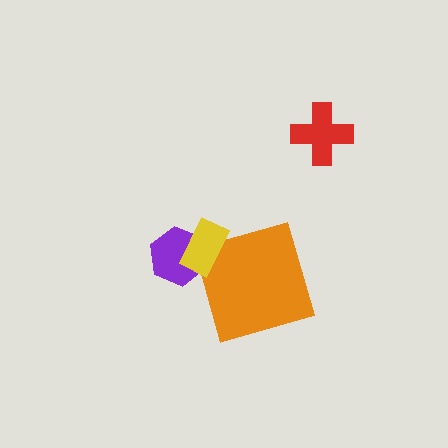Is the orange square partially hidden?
Yes, it is partially covered by another shape.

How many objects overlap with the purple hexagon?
1 object overlaps with the purple hexagon.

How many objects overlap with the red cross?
0 objects overlap with the red cross.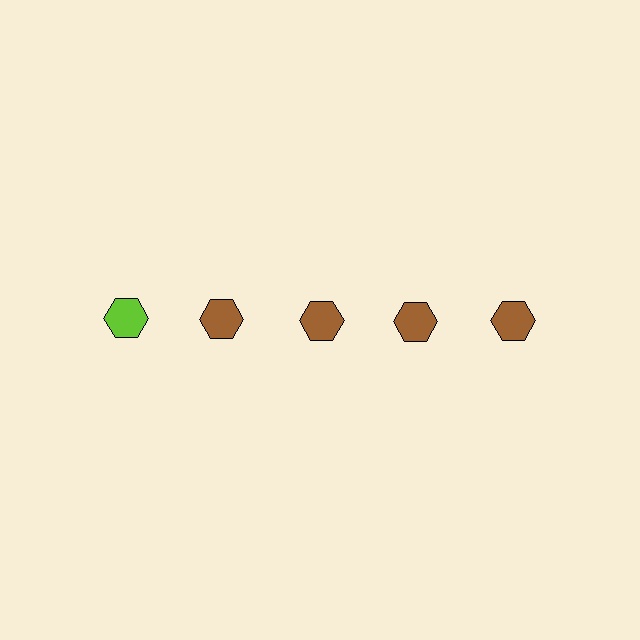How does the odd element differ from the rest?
It has a different color: lime instead of brown.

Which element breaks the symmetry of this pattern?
The lime hexagon in the top row, leftmost column breaks the symmetry. All other shapes are brown hexagons.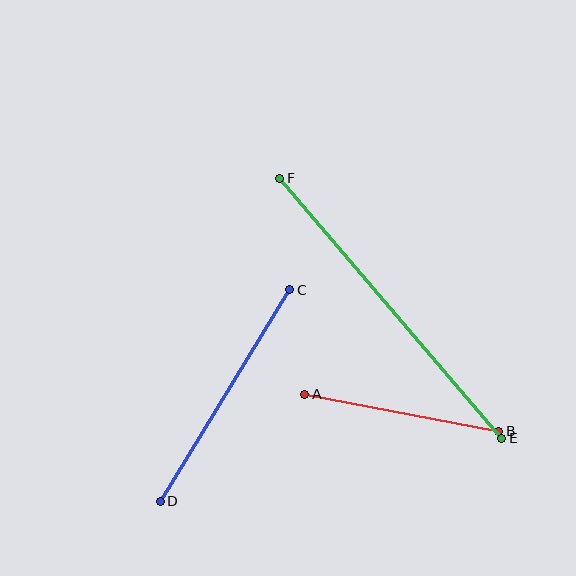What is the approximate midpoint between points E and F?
The midpoint is at approximately (391, 308) pixels.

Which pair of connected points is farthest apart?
Points E and F are farthest apart.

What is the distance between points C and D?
The distance is approximately 248 pixels.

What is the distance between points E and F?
The distance is approximately 341 pixels.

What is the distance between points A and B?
The distance is approximately 198 pixels.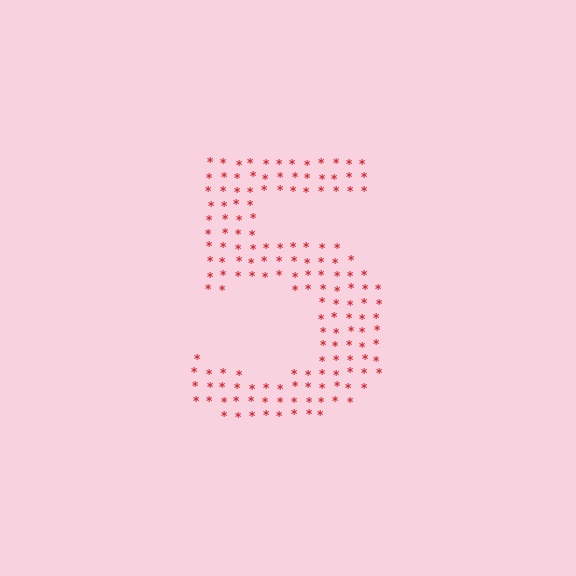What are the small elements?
The small elements are asterisks.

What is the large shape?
The large shape is the digit 5.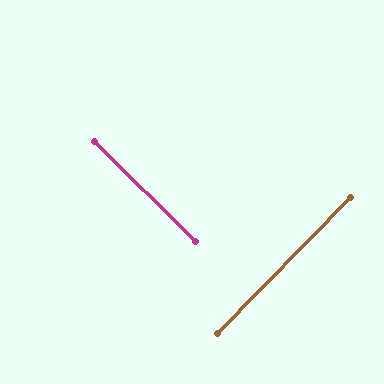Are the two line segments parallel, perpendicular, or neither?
Perpendicular — they meet at approximately 90°.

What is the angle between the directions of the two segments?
Approximately 90 degrees.